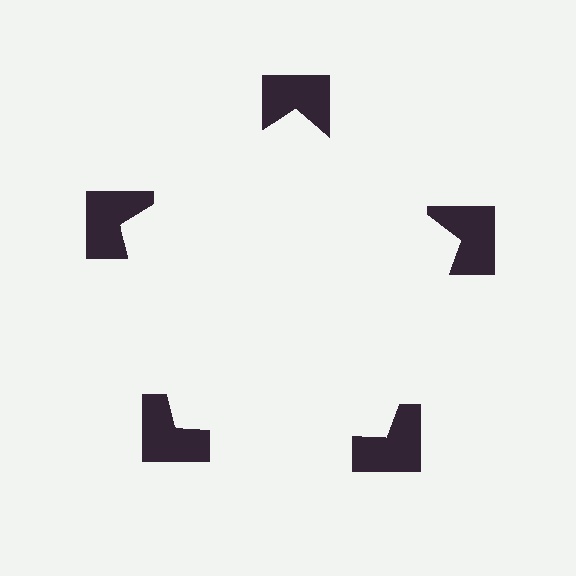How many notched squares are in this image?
There are 5 — one at each vertex of the illusory pentagon.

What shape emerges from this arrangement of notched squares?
An illusory pentagon — its edges are inferred from the aligned wedge cuts in the notched squares, not physically drawn.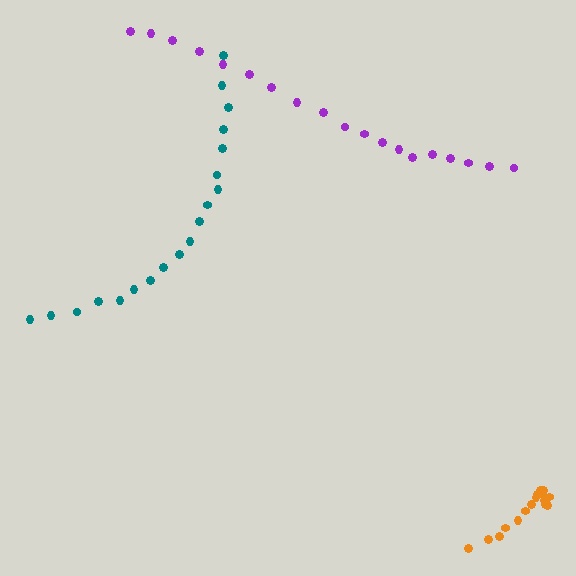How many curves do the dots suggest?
There are 3 distinct paths.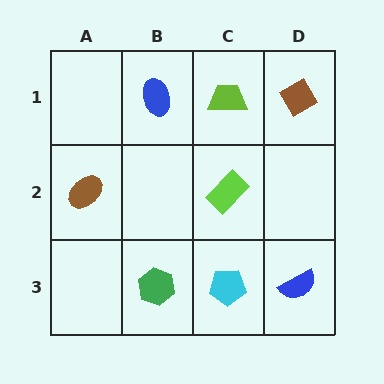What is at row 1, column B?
A blue ellipse.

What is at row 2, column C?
A lime rectangle.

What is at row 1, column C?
A lime trapezoid.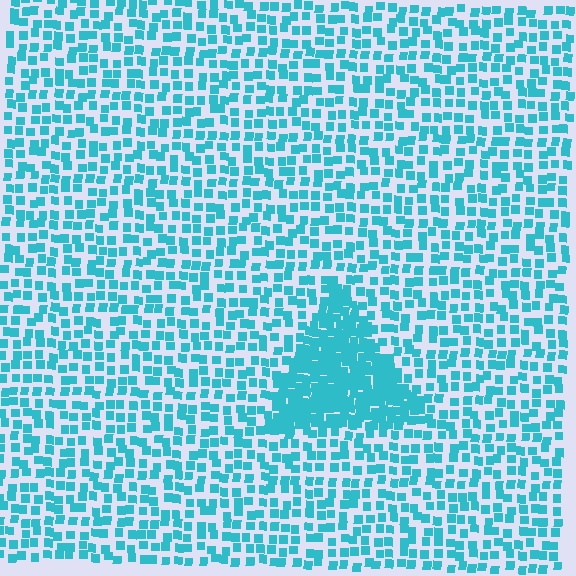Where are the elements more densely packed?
The elements are more densely packed inside the triangle boundary.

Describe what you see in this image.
The image contains small cyan elements arranged at two different densities. A triangle-shaped region is visible where the elements are more densely packed than the surrounding area.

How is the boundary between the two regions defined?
The boundary is defined by a change in element density (approximately 2.4x ratio). All elements are the same color, size, and shape.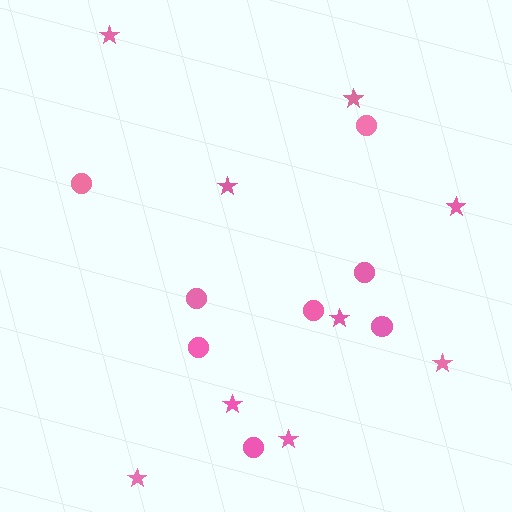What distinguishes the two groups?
There are 2 groups: one group of stars (9) and one group of circles (8).